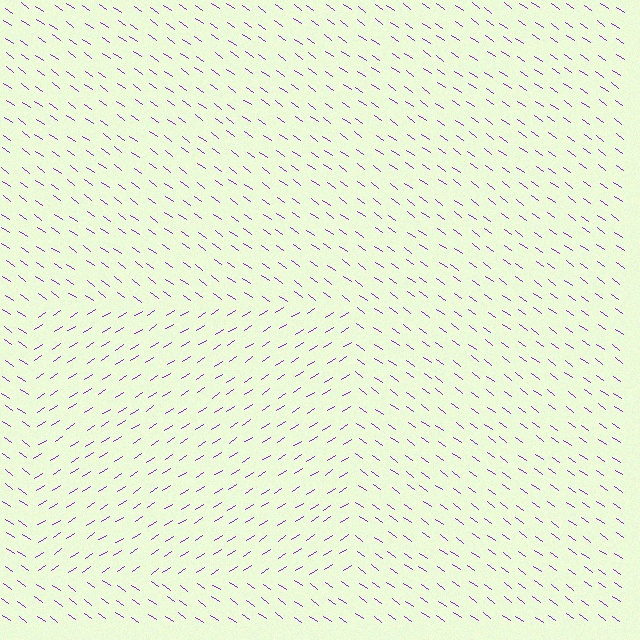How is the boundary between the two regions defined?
The boundary is defined purely by a change in line orientation (approximately 68 degrees difference). All lines are the same color and thickness.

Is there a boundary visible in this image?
Yes, there is a texture boundary formed by a change in line orientation.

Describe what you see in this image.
The image is filled with small purple line segments. A rectangle region in the image has lines oriented differently from the surrounding lines, creating a visible texture boundary.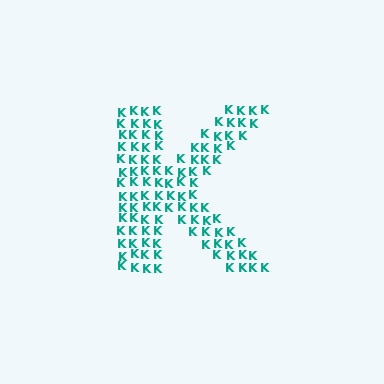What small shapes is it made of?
It is made of small letter K's.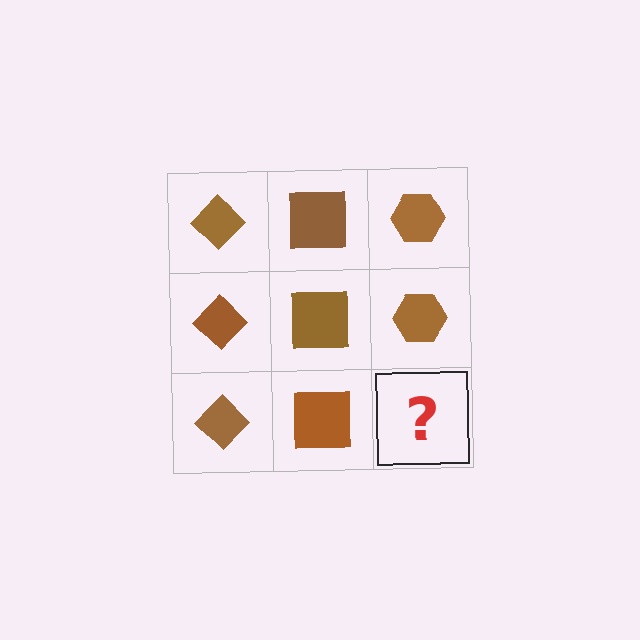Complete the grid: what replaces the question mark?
The question mark should be replaced with a brown hexagon.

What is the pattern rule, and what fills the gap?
The rule is that each column has a consistent shape. The gap should be filled with a brown hexagon.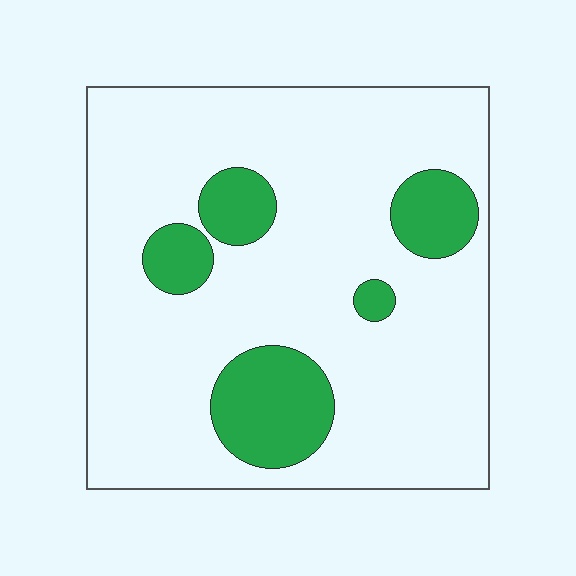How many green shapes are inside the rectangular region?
5.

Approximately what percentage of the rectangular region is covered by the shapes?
Approximately 20%.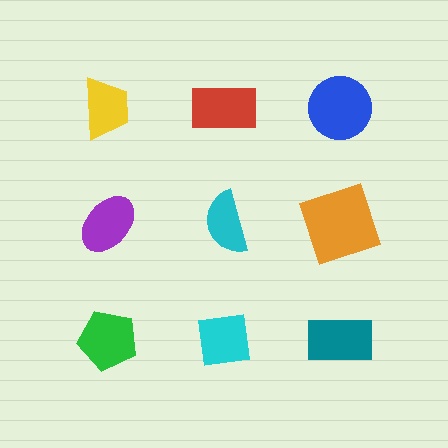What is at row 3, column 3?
A teal rectangle.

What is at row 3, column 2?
A cyan square.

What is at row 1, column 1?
A yellow trapezoid.